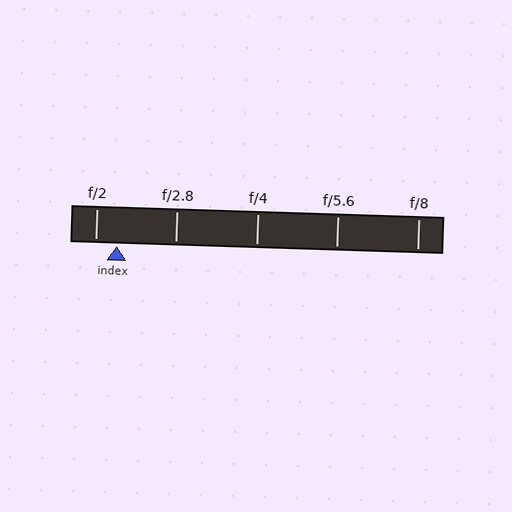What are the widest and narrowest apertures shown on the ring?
The widest aperture shown is f/2 and the narrowest is f/8.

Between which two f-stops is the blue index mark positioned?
The index mark is between f/2 and f/2.8.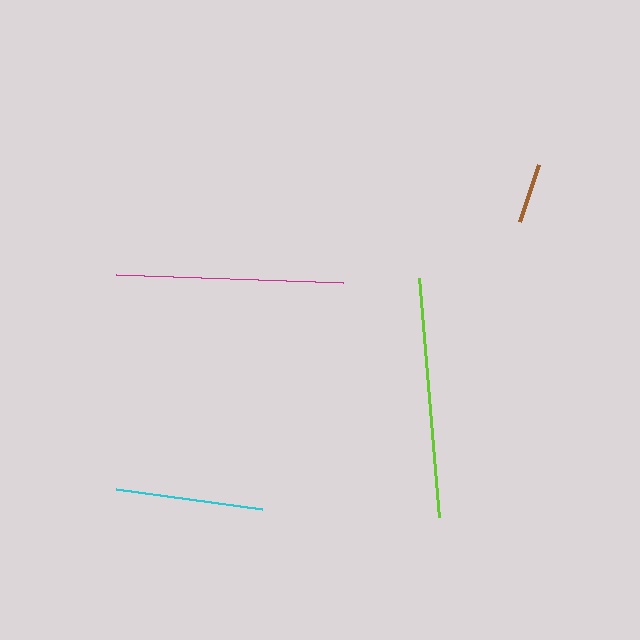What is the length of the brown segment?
The brown segment is approximately 60 pixels long.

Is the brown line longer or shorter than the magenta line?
The magenta line is longer than the brown line.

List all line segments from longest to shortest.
From longest to shortest: lime, magenta, cyan, brown.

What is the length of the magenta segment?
The magenta segment is approximately 227 pixels long.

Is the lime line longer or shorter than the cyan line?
The lime line is longer than the cyan line.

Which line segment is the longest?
The lime line is the longest at approximately 239 pixels.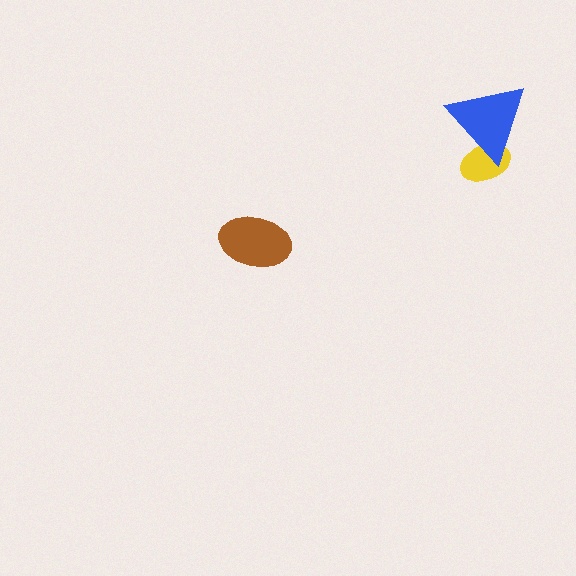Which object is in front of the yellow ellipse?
The blue triangle is in front of the yellow ellipse.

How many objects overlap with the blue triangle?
1 object overlaps with the blue triangle.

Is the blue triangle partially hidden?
No, no other shape covers it.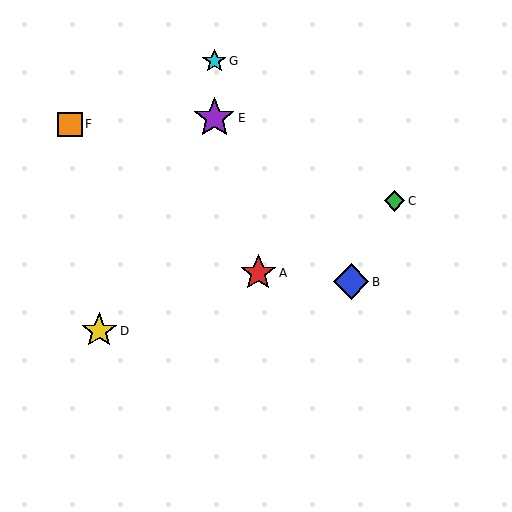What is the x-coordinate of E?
Object E is at x≈214.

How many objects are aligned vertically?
2 objects (E, G) are aligned vertically.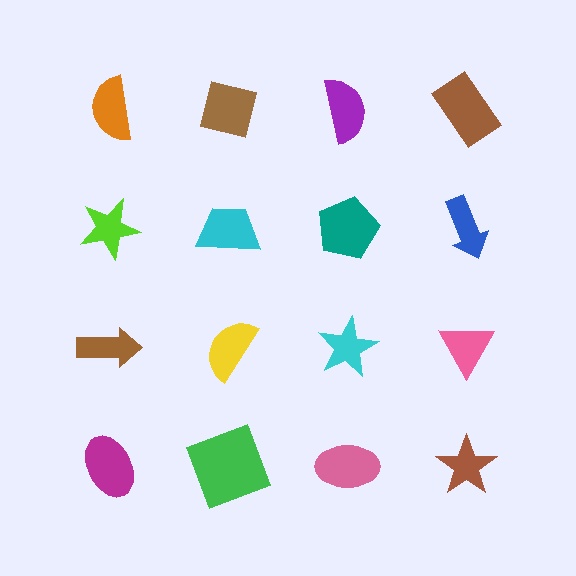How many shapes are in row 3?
4 shapes.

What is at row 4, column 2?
A green square.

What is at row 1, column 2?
A brown square.